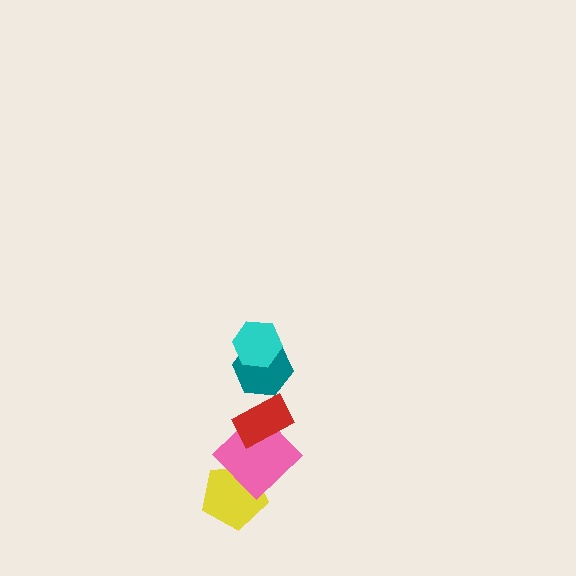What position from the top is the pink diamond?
The pink diamond is 4th from the top.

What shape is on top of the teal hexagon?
The cyan hexagon is on top of the teal hexagon.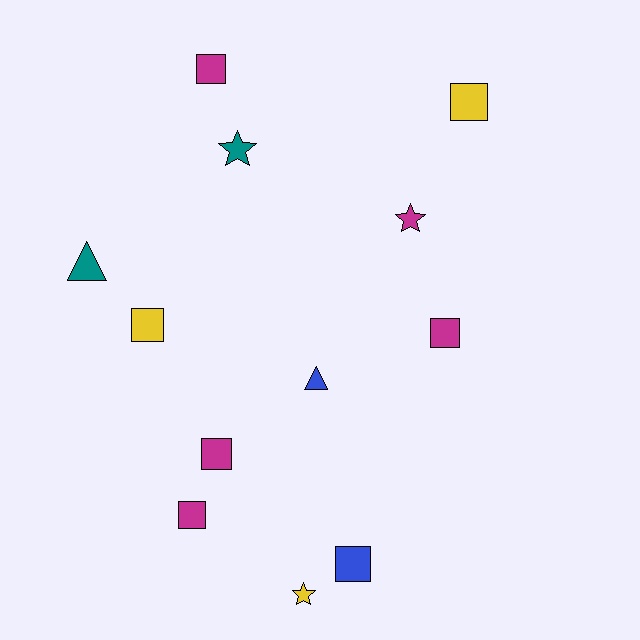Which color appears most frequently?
Magenta, with 5 objects.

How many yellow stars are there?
There is 1 yellow star.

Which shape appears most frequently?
Square, with 7 objects.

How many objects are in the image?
There are 12 objects.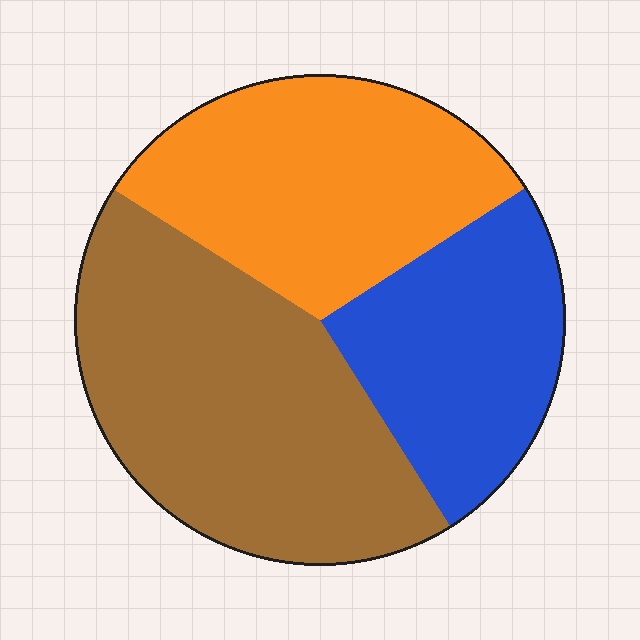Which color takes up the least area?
Blue, at roughly 25%.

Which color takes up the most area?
Brown, at roughly 45%.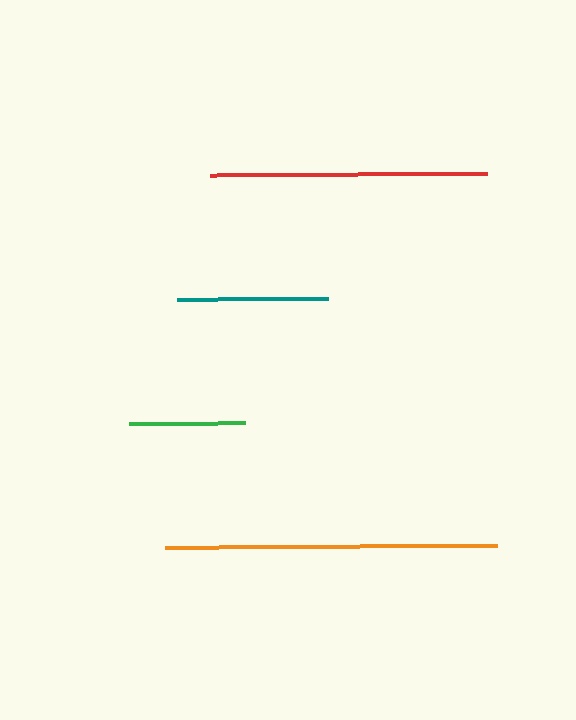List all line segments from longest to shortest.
From longest to shortest: orange, red, teal, green.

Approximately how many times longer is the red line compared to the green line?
The red line is approximately 2.4 times the length of the green line.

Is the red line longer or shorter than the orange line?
The orange line is longer than the red line.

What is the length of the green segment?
The green segment is approximately 116 pixels long.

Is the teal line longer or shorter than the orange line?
The orange line is longer than the teal line.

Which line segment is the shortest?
The green line is the shortest at approximately 116 pixels.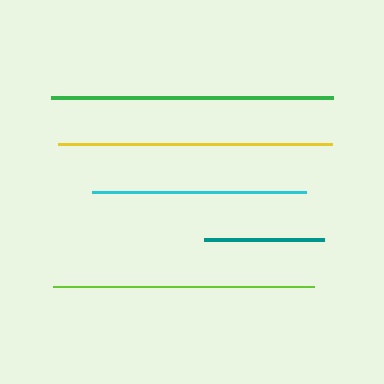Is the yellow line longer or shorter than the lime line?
The yellow line is longer than the lime line.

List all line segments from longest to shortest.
From longest to shortest: green, yellow, lime, cyan, teal.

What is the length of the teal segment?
The teal segment is approximately 119 pixels long.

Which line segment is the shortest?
The teal line is the shortest at approximately 119 pixels.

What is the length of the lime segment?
The lime segment is approximately 261 pixels long.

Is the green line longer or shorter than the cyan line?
The green line is longer than the cyan line.